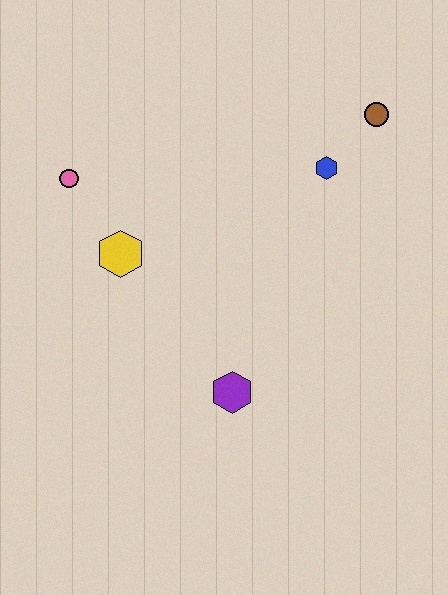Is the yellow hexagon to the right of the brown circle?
No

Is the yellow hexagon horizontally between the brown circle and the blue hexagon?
No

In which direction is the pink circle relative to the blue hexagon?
The pink circle is to the left of the blue hexagon.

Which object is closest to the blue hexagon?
The brown circle is closest to the blue hexagon.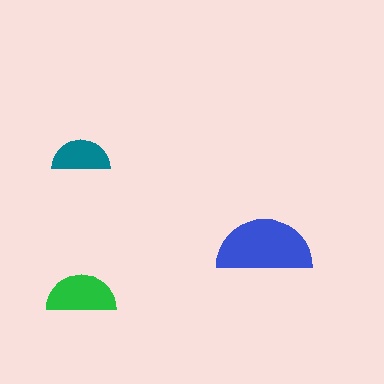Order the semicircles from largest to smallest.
the blue one, the green one, the teal one.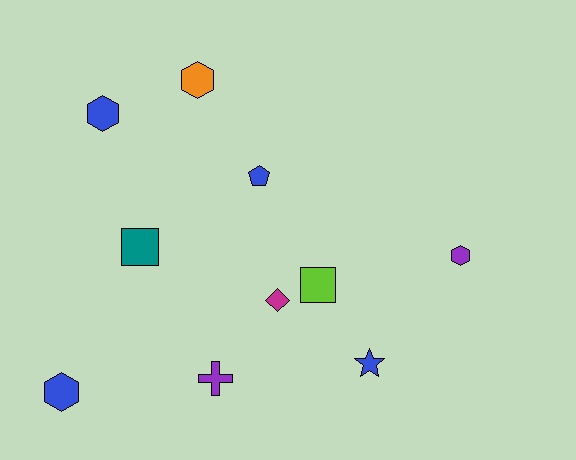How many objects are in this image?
There are 10 objects.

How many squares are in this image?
There are 2 squares.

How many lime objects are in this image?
There is 1 lime object.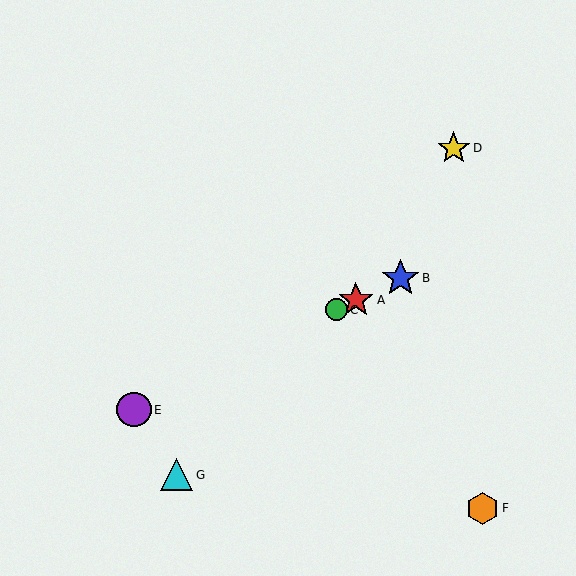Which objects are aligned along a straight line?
Objects A, B, C, E are aligned along a straight line.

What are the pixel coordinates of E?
Object E is at (134, 410).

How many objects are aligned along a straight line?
4 objects (A, B, C, E) are aligned along a straight line.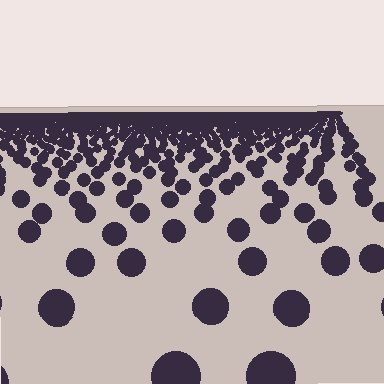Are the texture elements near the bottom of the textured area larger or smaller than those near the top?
Larger. Near the bottom, elements are closer to the viewer and appear at a bigger on-screen size.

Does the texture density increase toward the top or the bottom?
Density increases toward the top.